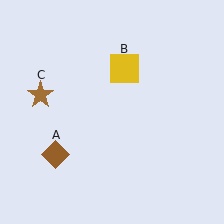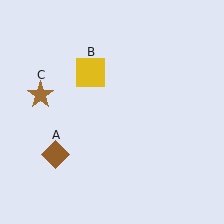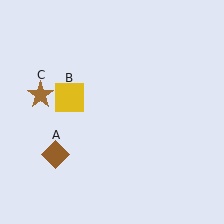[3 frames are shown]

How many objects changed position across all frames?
1 object changed position: yellow square (object B).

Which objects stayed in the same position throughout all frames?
Brown diamond (object A) and brown star (object C) remained stationary.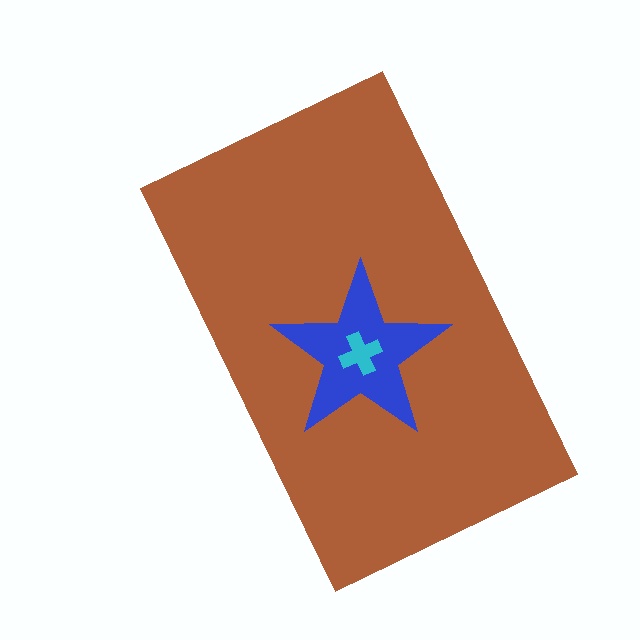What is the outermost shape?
The brown rectangle.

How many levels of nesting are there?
3.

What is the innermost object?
The cyan cross.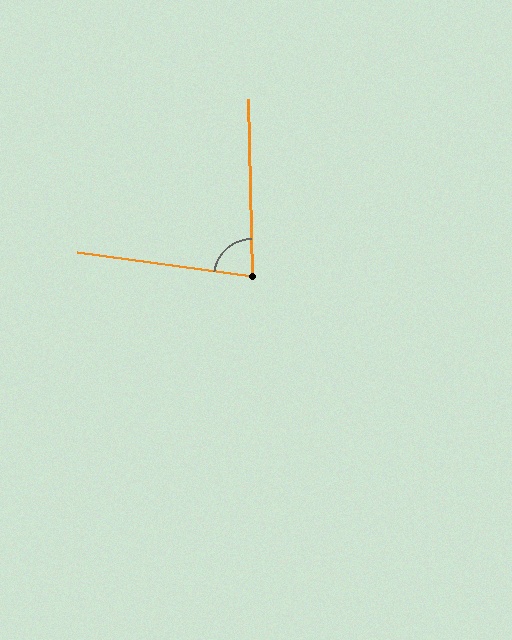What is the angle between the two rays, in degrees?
Approximately 81 degrees.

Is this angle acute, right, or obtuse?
It is acute.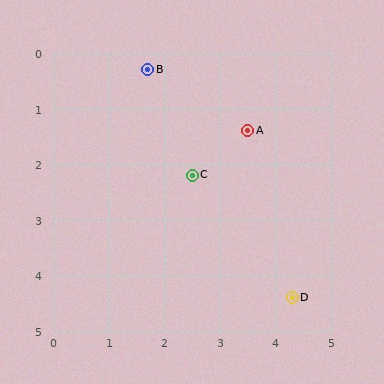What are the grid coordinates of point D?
Point D is at approximately (4.3, 4.4).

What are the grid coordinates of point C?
Point C is at approximately (2.5, 2.2).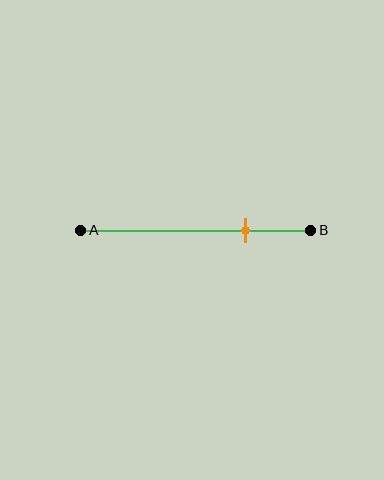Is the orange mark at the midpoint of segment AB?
No, the mark is at about 70% from A, not at the 50% midpoint.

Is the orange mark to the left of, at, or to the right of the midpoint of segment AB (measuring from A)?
The orange mark is to the right of the midpoint of segment AB.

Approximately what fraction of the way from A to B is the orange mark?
The orange mark is approximately 70% of the way from A to B.